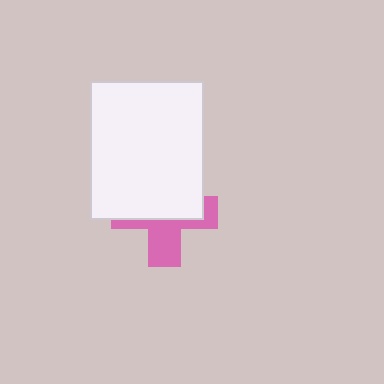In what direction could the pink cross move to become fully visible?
The pink cross could move down. That would shift it out from behind the white rectangle entirely.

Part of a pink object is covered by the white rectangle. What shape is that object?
It is a cross.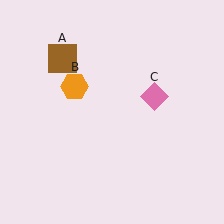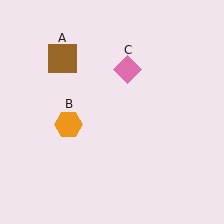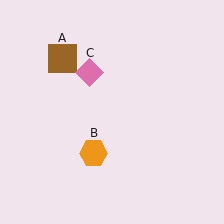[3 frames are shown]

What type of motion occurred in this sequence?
The orange hexagon (object B), pink diamond (object C) rotated counterclockwise around the center of the scene.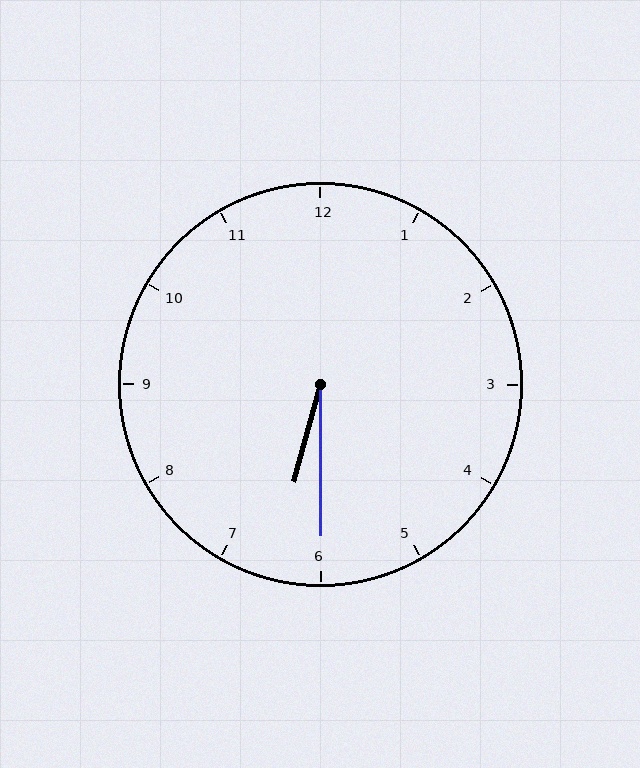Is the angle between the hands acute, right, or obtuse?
It is acute.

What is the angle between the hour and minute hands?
Approximately 15 degrees.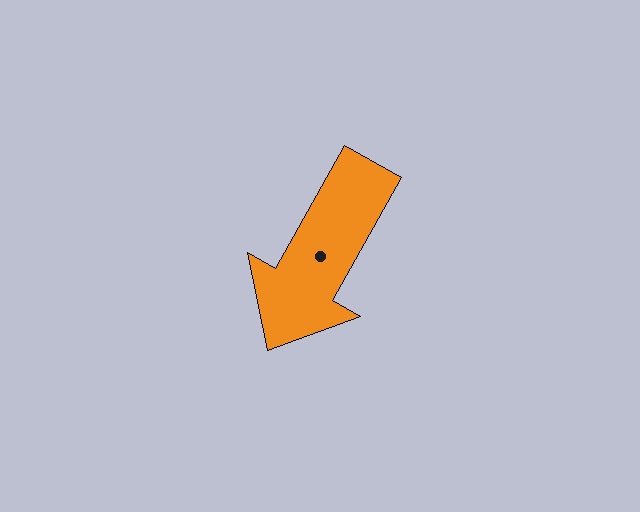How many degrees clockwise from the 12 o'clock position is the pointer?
Approximately 209 degrees.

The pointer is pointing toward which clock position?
Roughly 7 o'clock.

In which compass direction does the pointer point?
Southwest.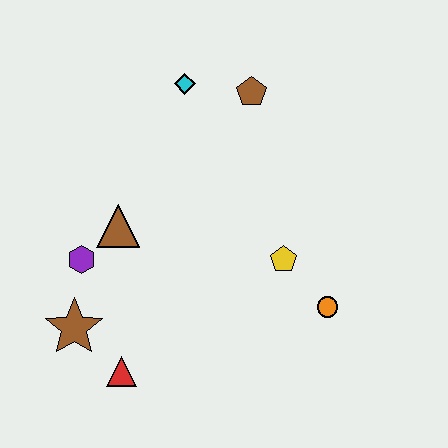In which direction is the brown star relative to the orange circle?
The brown star is to the left of the orange circle.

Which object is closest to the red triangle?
The brown star is closest to the red triangle.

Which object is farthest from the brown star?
The brown pentagon is farthest from the brown star.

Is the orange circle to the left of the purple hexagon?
No